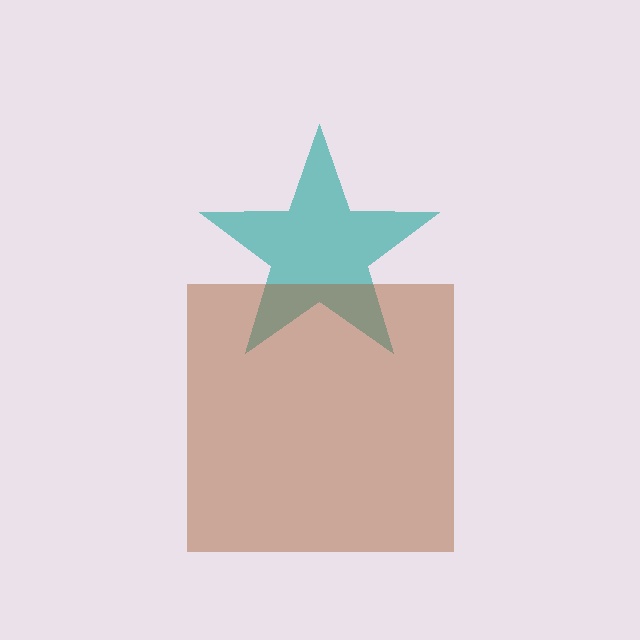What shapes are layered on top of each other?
The layered shapes are: a teal star, a brown square.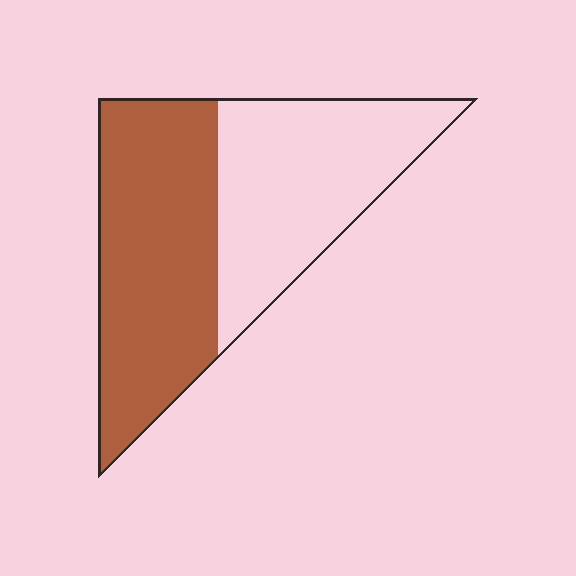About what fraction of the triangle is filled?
About one half (1/2).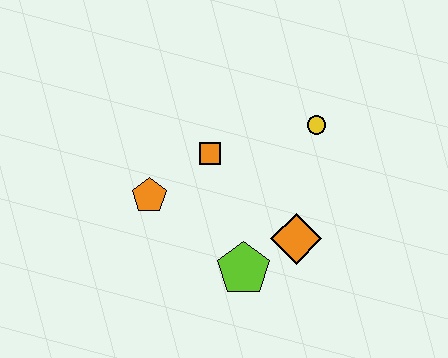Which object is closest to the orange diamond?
The lime pentagon is closest to the orange diamond.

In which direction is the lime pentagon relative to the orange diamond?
The lime pentagon is to the left of the orange diamond.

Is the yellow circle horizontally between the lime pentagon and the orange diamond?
No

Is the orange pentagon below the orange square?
Yes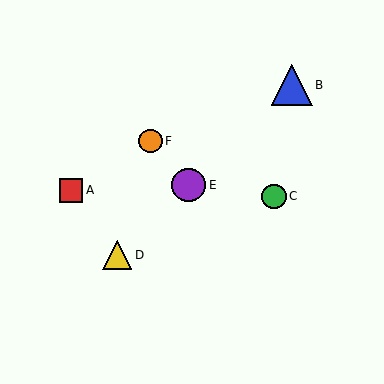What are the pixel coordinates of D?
Object D is at (117, 255).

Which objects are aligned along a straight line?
Objects B, D, E are aligned along a straight line.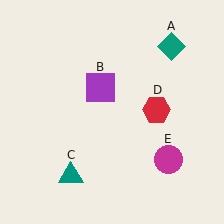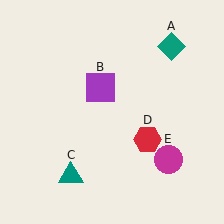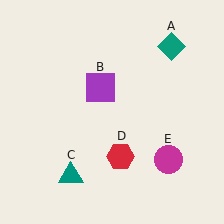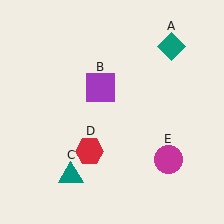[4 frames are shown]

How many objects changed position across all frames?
1 object changed position: red hexagon (object D).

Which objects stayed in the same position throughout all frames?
Teal diamond (object A) and purple square (object B) and teal triangle (object C) and magenta circle (object E) remained stationary.